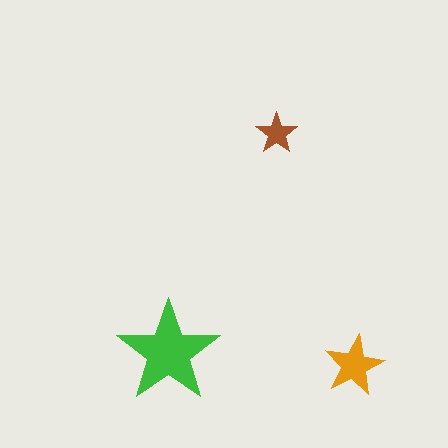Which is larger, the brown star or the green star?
The green one.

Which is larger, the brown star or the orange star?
The orange one.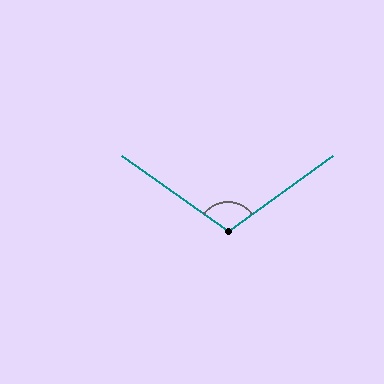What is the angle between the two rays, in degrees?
Approximately 109 degrees.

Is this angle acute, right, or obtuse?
It is obtuse.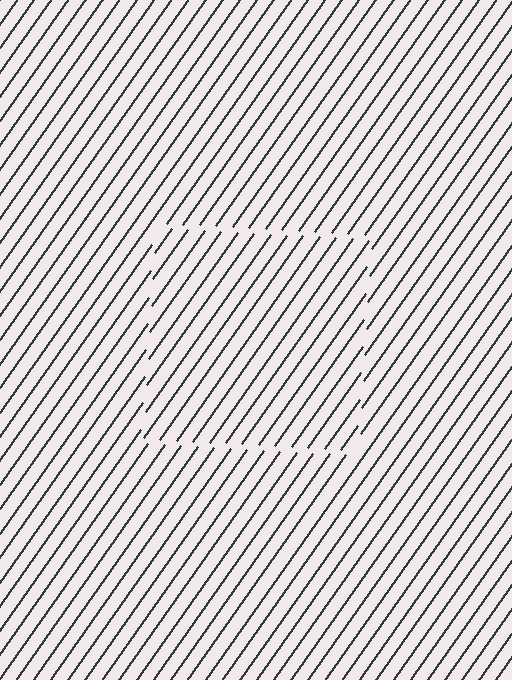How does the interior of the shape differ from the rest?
The interior of the shape contains the same grating, shifted by half a period — the contour is defined by the phase discontinuity where line-ends from the inner and outer gratings abut.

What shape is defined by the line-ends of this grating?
An illusory square. The interior of the shape contains the same grating, shifted by half a period — the contour is defined by the phase discontinuity where line-ends from the inner and outer gratings abut.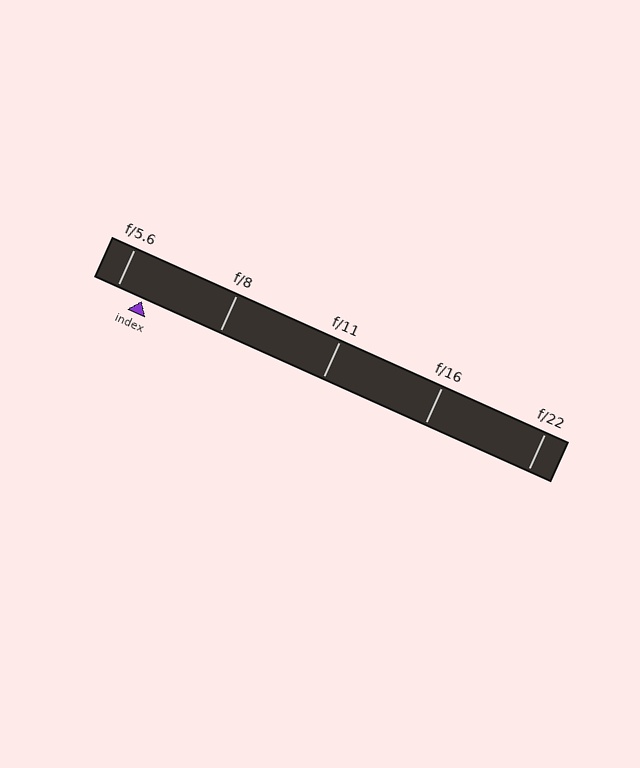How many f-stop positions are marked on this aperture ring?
There are 5 f-stop positions marked.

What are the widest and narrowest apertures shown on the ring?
The widest aperture shown is f/5.6 and the narrowest is f/22.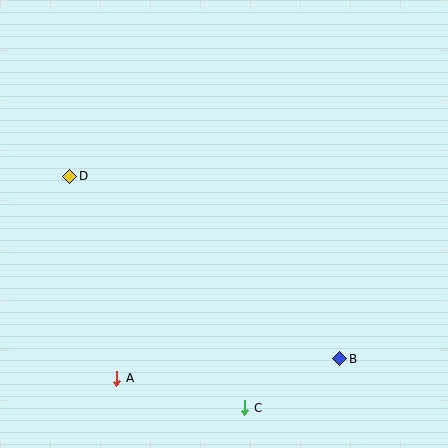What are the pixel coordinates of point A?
Point A is at (117, 378).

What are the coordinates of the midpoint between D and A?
The midpoint between D and A is at (93, 277).